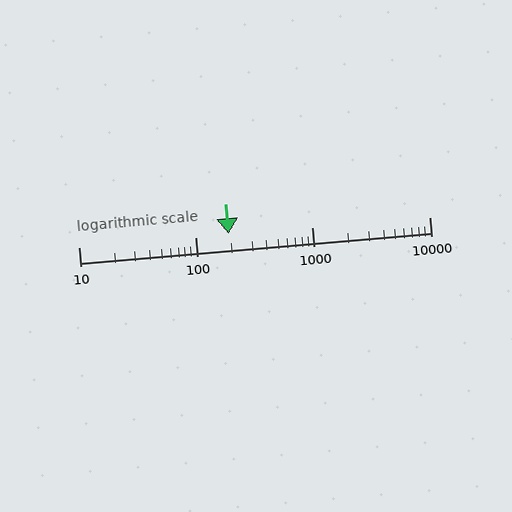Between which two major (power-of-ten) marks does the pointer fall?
The pointer is between 100 and 1000.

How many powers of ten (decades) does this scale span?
The scale spans 3 decades, from 10 to 10000.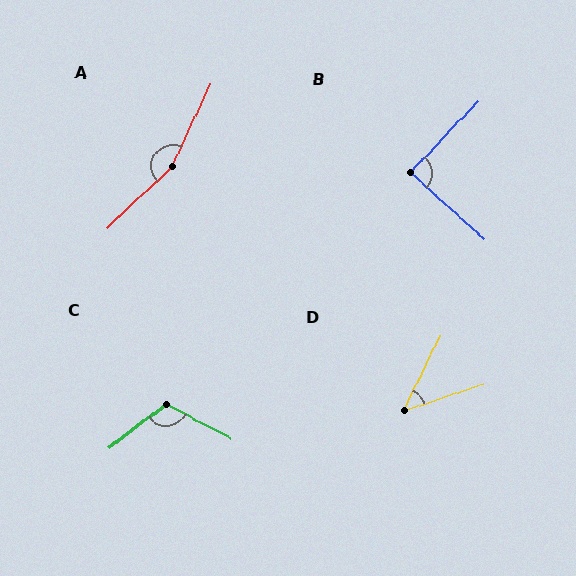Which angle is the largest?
A, at approximately 158 degrees.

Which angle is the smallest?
D, at approximately 45 degrees.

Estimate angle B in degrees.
Approximately 88 degrees.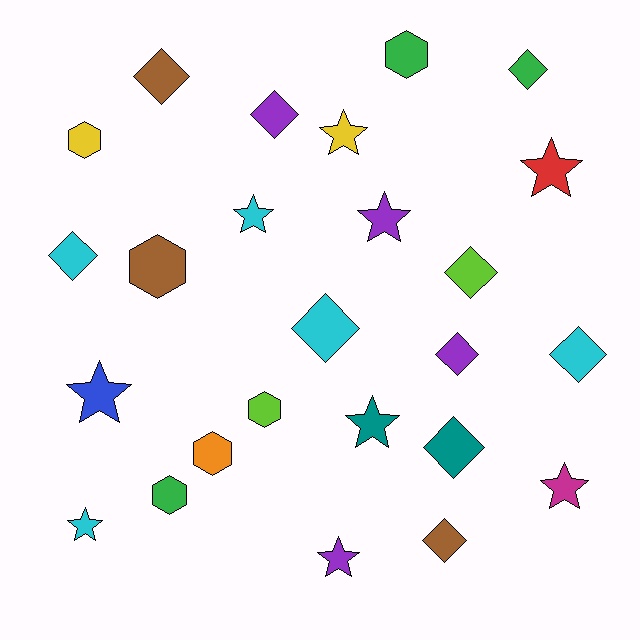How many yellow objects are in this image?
There are 2 yellow objects.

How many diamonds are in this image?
There are 10 diamonds.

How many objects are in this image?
There are 25 objects.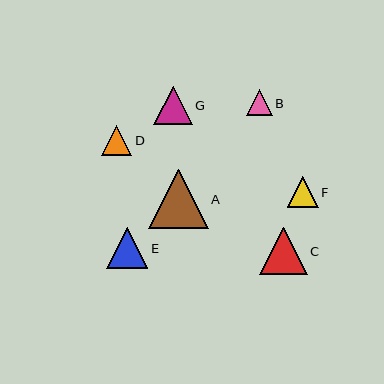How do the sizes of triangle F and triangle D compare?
Triangle F and triangle D are approximately the same size.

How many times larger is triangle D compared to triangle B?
Triangle D is approximately 1.1 times the size of triangle B.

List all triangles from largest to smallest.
From largest to smallest: A, C, E, G, F, D, B.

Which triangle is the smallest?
Triangle B is the smallest with a size of approximately 26 pixels.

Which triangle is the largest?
Triangle A is the largest with a size of approximately 60 pixels.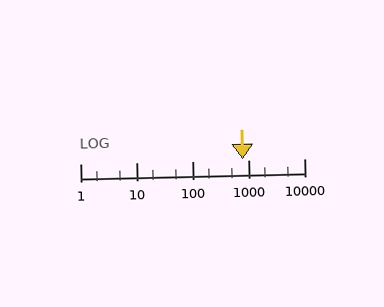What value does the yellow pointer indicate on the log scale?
The pointer indicates approximately 790.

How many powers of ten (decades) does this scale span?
The scale spans 4 decades, from 1 to 10000.